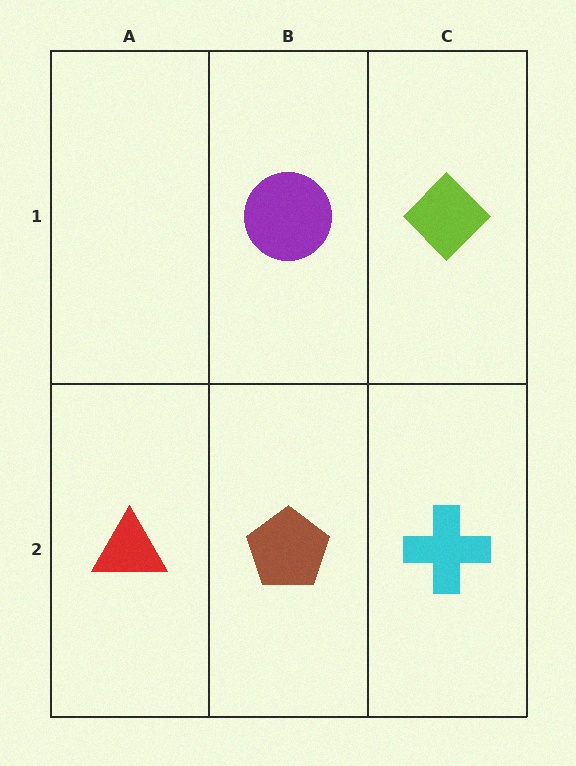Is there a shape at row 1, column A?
No, that cell is empty.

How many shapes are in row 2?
3 shapes.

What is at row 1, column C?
A lime diamond.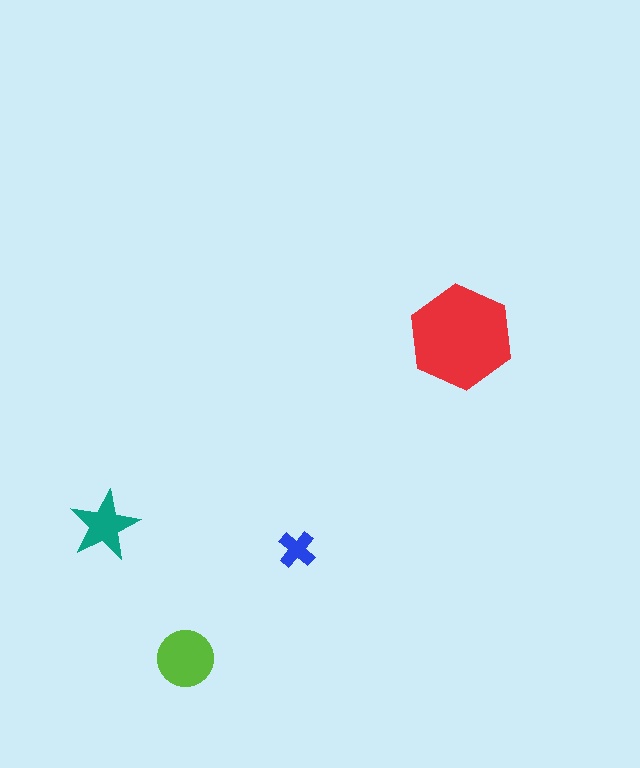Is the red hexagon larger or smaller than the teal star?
Larger.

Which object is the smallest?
The blue cross.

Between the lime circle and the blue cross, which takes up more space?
The lime circle.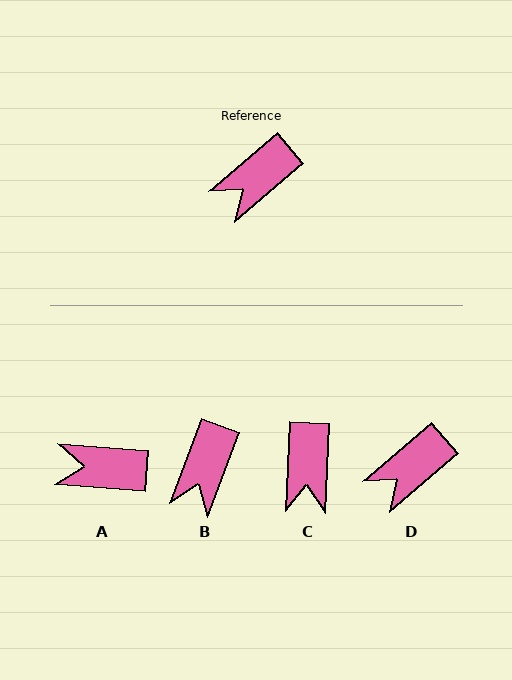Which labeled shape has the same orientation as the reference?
D.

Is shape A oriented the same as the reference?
No, it is off by about 45 degrees.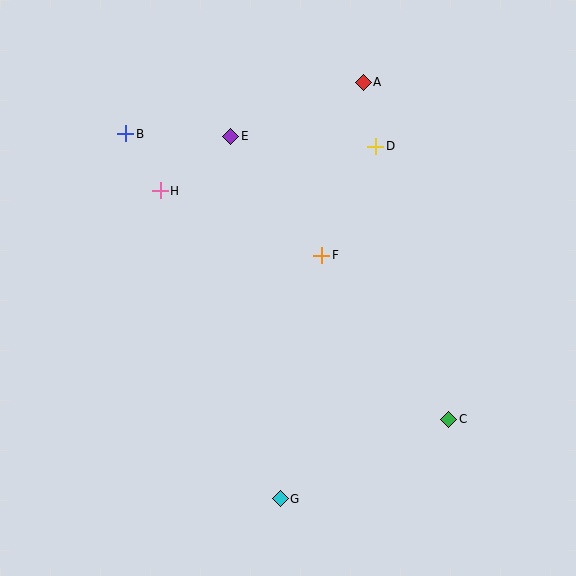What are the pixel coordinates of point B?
Point B is at (126, 134).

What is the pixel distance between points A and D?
The distance between A and D is 65 pixels.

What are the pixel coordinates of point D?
Point D is at (376, 146).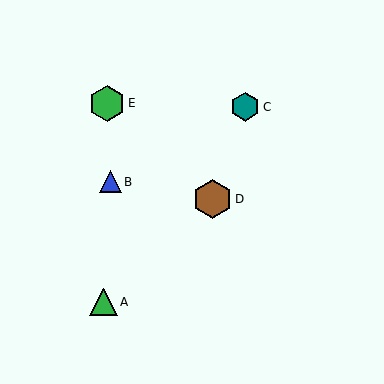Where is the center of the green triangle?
The center of the green triangle is at (104, 302).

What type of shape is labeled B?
Shape B is a blue triangle.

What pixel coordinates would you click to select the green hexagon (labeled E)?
Click at (107, 103) to select the green hexagon E.